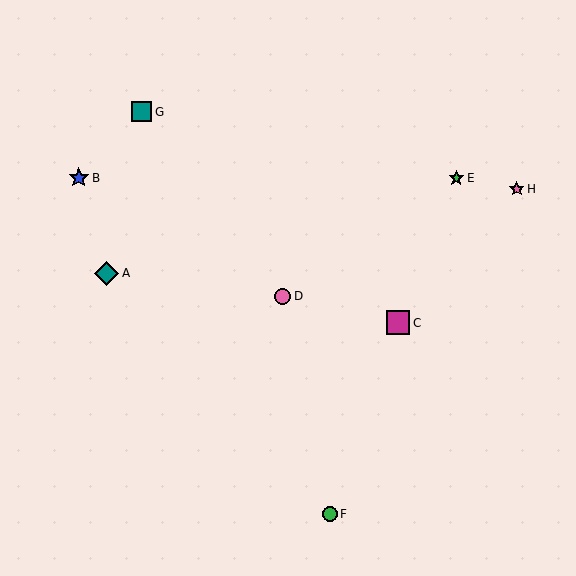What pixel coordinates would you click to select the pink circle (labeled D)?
Click at (283, 296) to select the pink circle D.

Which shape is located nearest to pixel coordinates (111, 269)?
The teal diamond (labeled A) at (107, 273) is nearest to that location.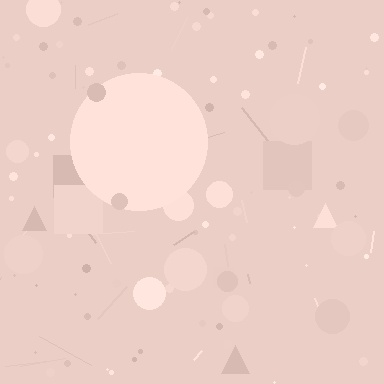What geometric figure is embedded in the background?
A circle is embedded in the background.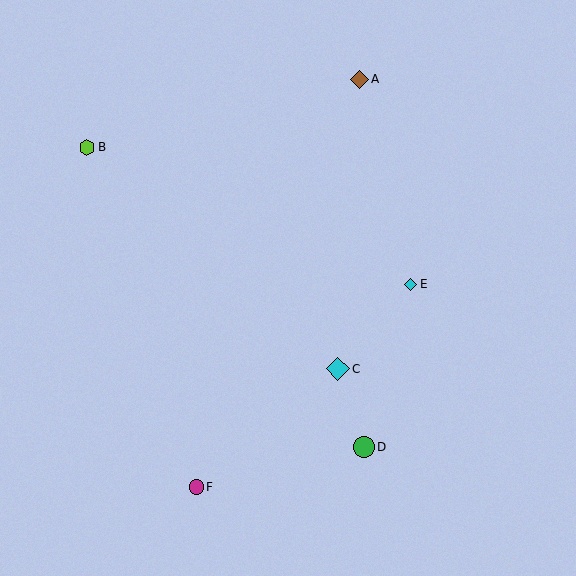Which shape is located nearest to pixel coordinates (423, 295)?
The cyan diamond (labeled E) at (410, 284) is nearest to that location.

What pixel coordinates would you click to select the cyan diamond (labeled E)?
Click at (410, 284) to select the cyan diamond E.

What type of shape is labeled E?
Shape E is a cyan diamond.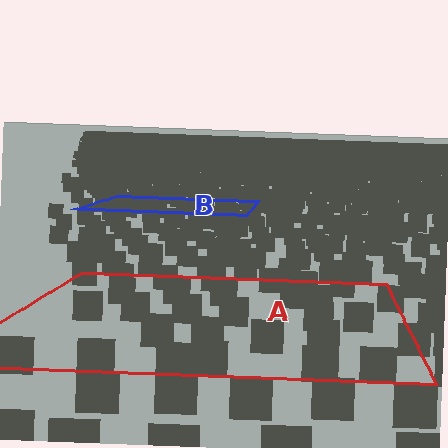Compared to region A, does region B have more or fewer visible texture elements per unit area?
Region B has more texture elements per unit area — they are packed more densely because it is farther away.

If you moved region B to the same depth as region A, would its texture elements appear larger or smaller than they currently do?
They would appear larger. At a closer depth, the same texture elements are projected at a bigger on-screen size.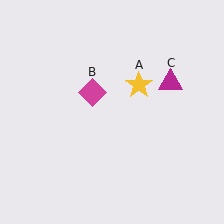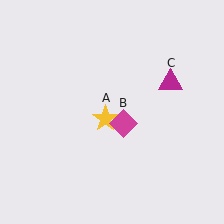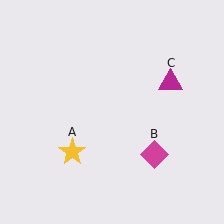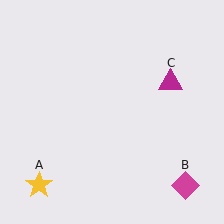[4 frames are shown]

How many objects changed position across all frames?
2 objects changed position: yellow star (object A), magenta diamond (object B).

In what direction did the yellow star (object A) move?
The yellow star (object A) moved down and to the left.